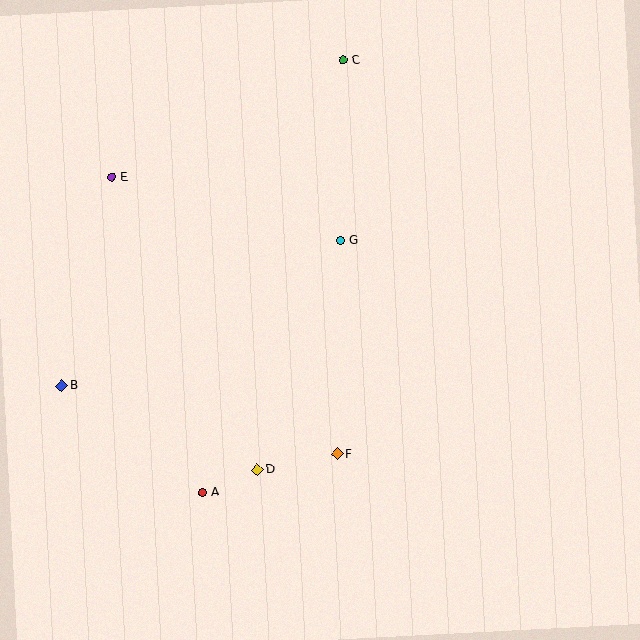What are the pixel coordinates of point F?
Point F is at (337, 454).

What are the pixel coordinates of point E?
Point E is at (112, 177).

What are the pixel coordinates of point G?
Point G is at (341, 241).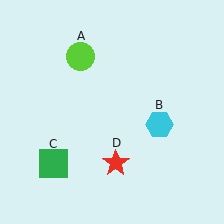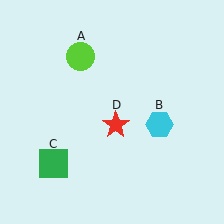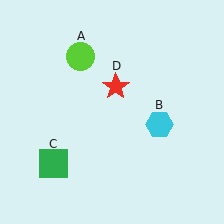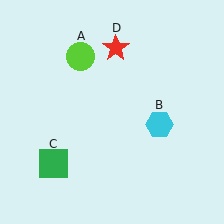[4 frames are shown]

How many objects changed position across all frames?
1 object changed position: red star (object D).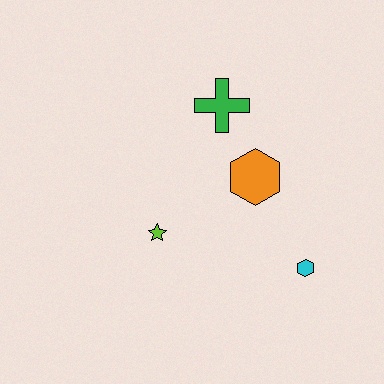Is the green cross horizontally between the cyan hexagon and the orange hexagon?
No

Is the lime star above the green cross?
No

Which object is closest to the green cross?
The orange hexagon is closest to the green cross.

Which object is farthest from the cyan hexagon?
The green cross is farthest from the cyan hexagon.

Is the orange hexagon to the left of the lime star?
No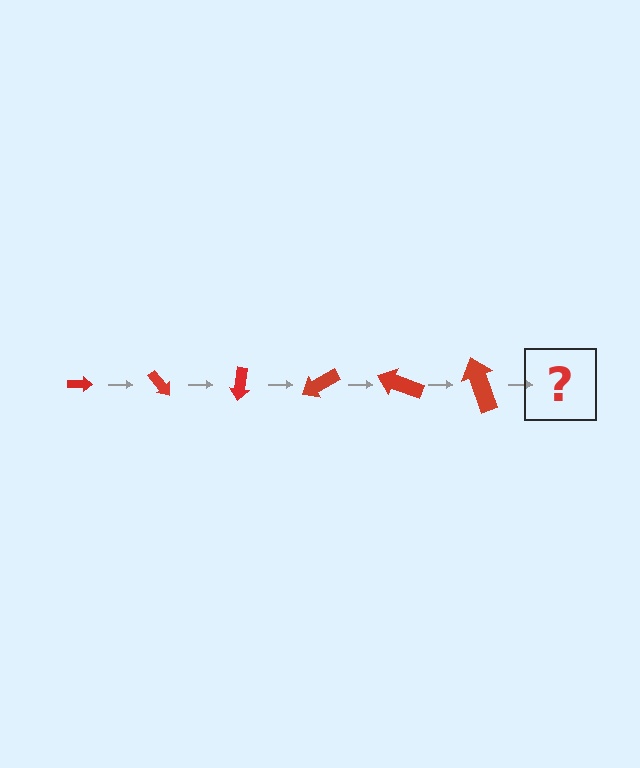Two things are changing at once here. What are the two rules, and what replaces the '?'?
The two rules are that the arrow grows larger each step and it rotates 50 degrees each step. The '?' should be an arrow, larger than the previous one and rotated 300 degrees from the start.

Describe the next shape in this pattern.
It should be an arrow, larger than the previous one and rotated 300 degrees from the start.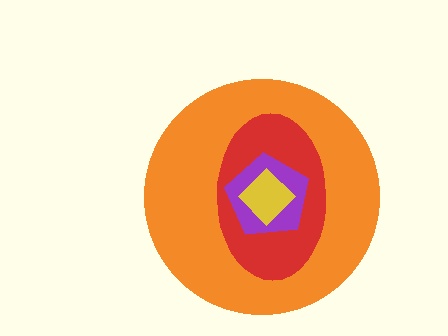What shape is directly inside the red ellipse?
The purple pentagon.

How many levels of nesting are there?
4.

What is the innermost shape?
The yellow diamond.